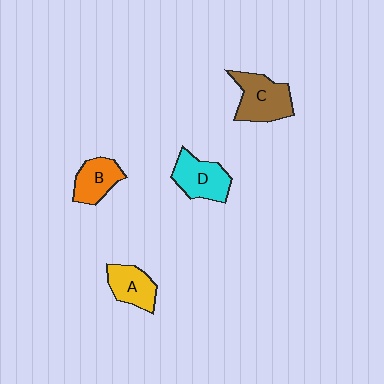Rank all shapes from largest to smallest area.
From largest to smallest: C (brown), D (cyan), A (yellow), B (orange).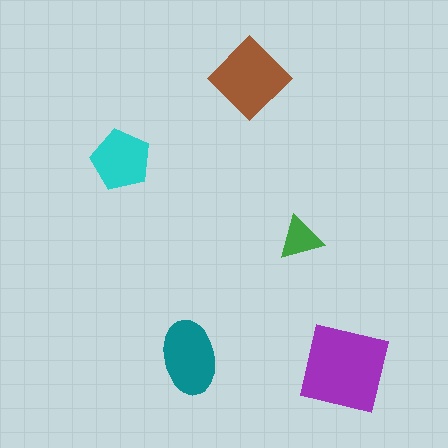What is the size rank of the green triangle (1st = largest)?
5th.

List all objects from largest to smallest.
The purple square, the brown diamond, the teal ellipse, the cyan pentagon, the green triangle.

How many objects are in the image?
There are 5 objects in the image.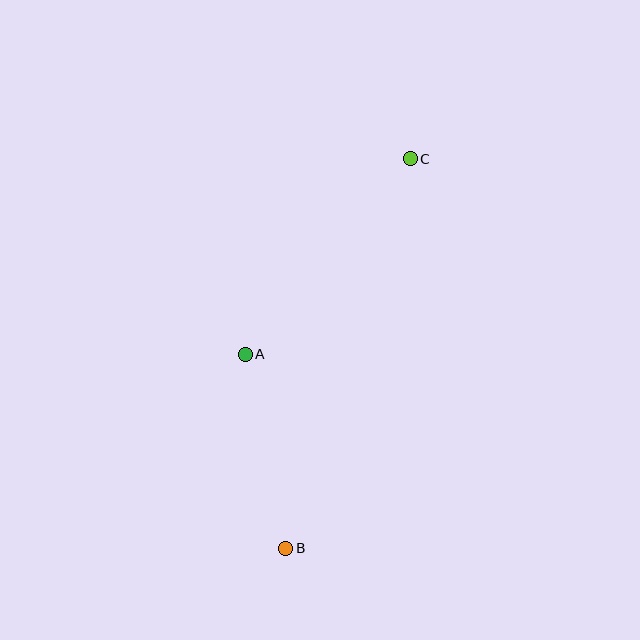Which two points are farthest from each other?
Points B and C are farthest from each other.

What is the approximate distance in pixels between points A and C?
The distance between A and C is approximately 256 pixels.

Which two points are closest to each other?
Points A and B are closest to each other.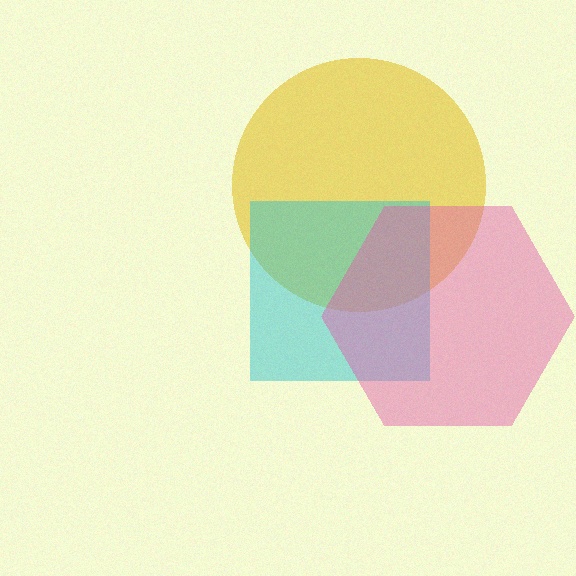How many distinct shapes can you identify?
There are 3 distinct shapes: a yellow circle, a cyan square, a pink hexagon.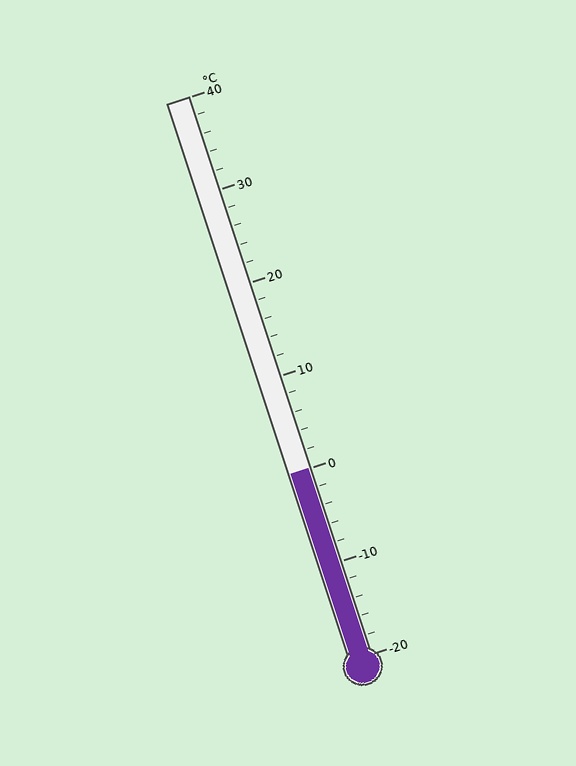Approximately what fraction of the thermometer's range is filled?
The thermometer is filled to approximately 35% of its range.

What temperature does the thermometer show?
The thermometer shows approximately 0°C.